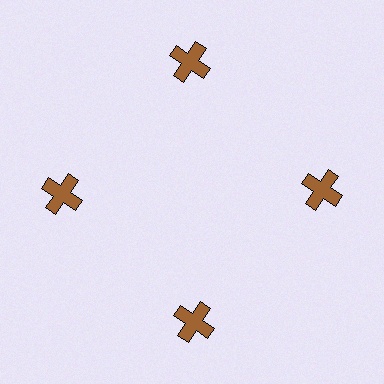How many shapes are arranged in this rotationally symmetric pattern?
There are 4 shapes, arranged in 4 groups of 1.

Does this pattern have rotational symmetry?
Yes, this pattern has 4-fold rotational symmetry. It looks the same after rotating 90 degrees around the center.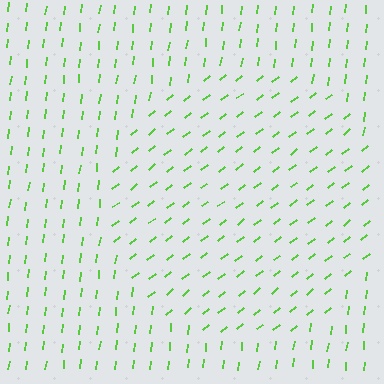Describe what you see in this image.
The image is filled with small lime line segments. A circle region in the image has lines oriented differently from the surrounding lines, creating a visible texture boundary.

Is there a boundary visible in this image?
Yes, there is a texture boundary formed by a change in line orientation.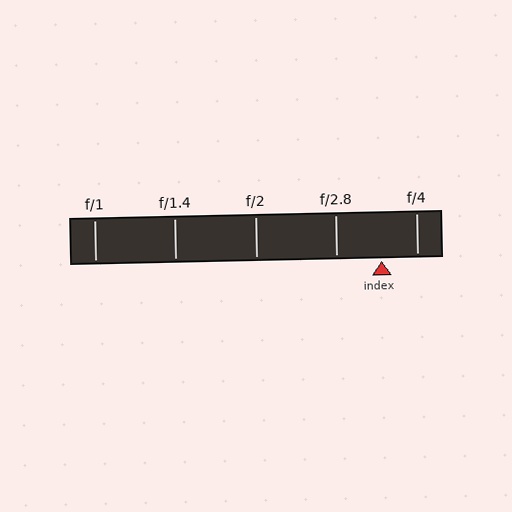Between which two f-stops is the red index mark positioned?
The index mark is between f/2.8 and f/4.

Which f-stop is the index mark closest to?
The index mark is closest to f/4.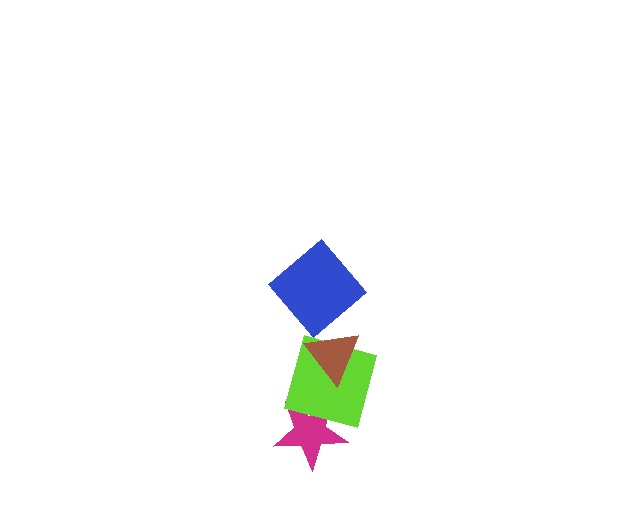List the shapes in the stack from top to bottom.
From top to bottom: the blue diamond, the brown triangle, the lime square, the magenta star.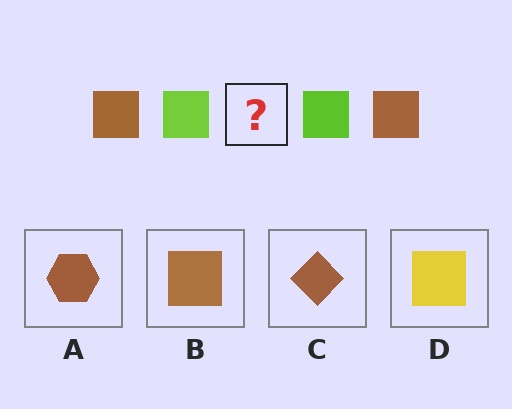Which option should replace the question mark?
Option B.